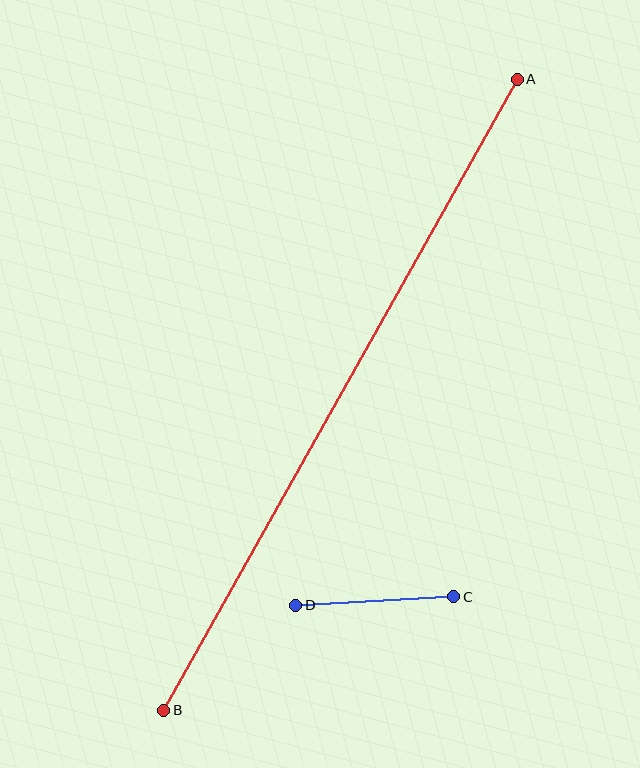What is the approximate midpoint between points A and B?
The midpoint is at approximately (341, 395) pixels.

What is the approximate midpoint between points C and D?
The midpoint is at approximately (375, 601) pixels.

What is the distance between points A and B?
The distance is approximately 723 pixels.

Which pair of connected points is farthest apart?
Points A and B are farthest apart.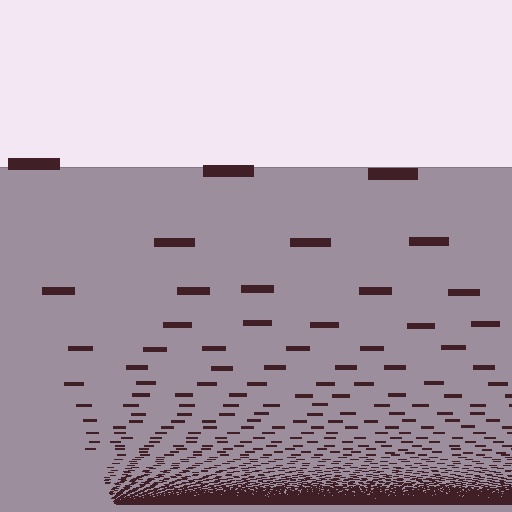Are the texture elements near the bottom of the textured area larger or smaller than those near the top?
Smaller. The gradient is inverted — elements near the bottom are smaller and denser.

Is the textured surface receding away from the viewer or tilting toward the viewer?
The surface appears to tilt toward the viewer. Texture elements get larger and sparser toward the top.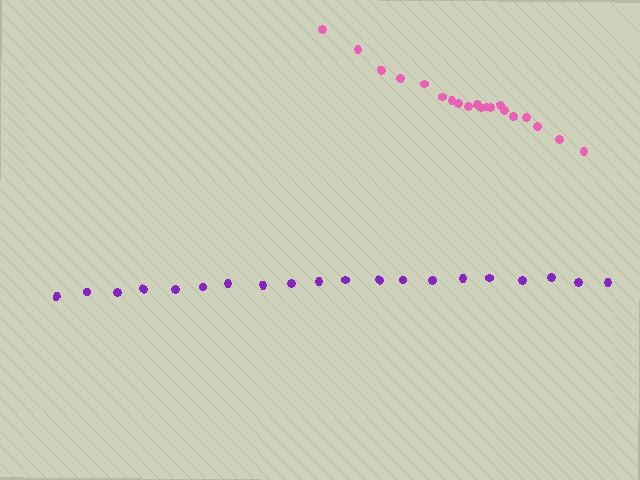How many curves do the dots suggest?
There are 2 distinct paths.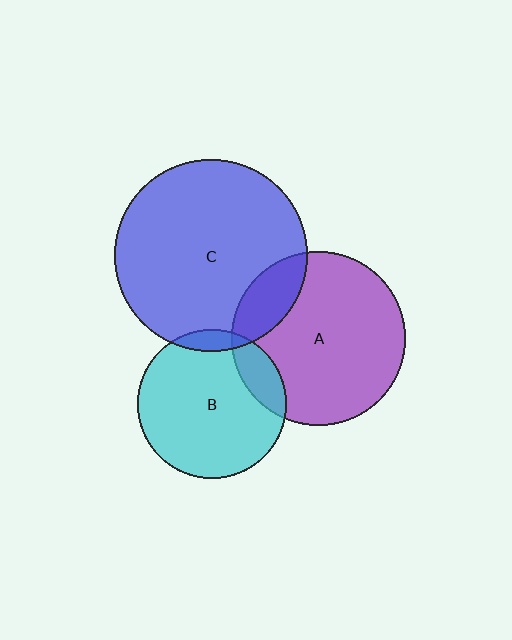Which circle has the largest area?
Circle C (blue).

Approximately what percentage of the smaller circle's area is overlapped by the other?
Approximately 15%.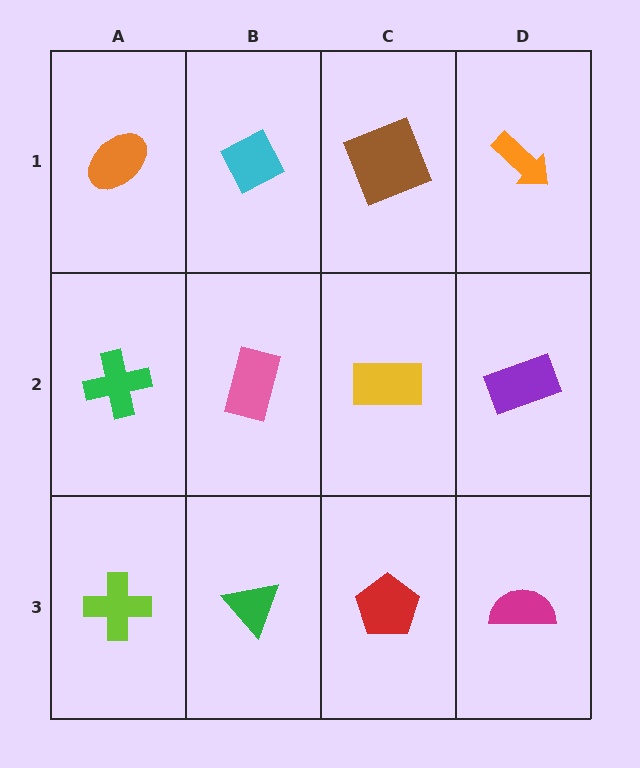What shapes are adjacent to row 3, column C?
A yellow rectangle (row 2, column C), a green triangle (row 3, column B), a magenta semicircle (row 3, column D).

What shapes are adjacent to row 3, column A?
A green cross (row 2, column A), a green triangle (row 3, column B).